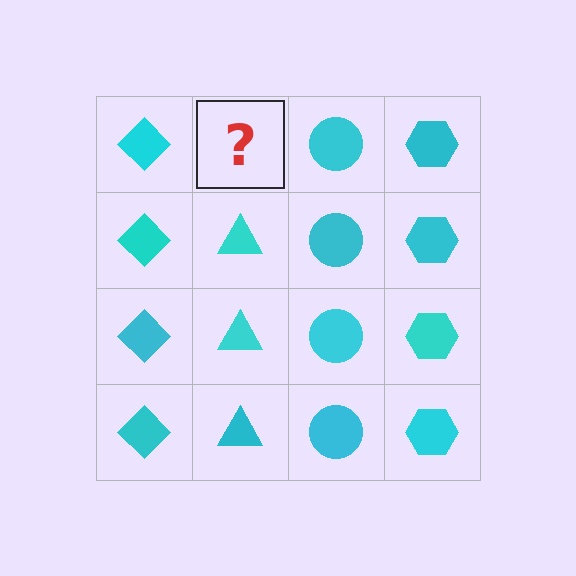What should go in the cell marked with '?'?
The missing cell should contain a cyan triangle.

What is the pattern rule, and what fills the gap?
The rule is that each column has a consistent shape. The gap should be filled with a cyan triangle.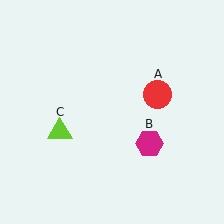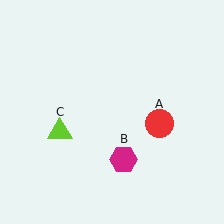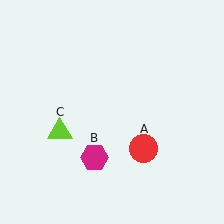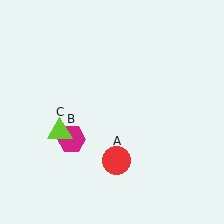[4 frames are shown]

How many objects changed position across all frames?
2 objects changed position: red circle (object A), magenta hexagon (object B).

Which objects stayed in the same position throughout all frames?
Lime triangle (object C) remained stationary.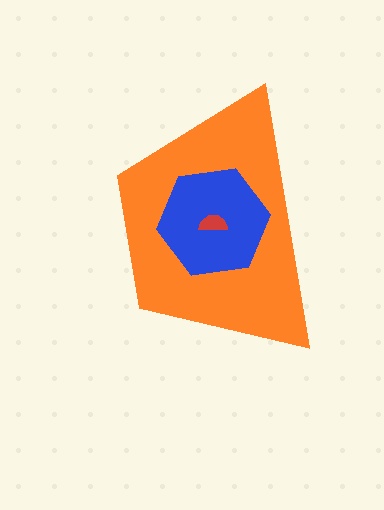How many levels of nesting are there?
3.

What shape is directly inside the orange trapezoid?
The blue hexagon.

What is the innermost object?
The red semicircle.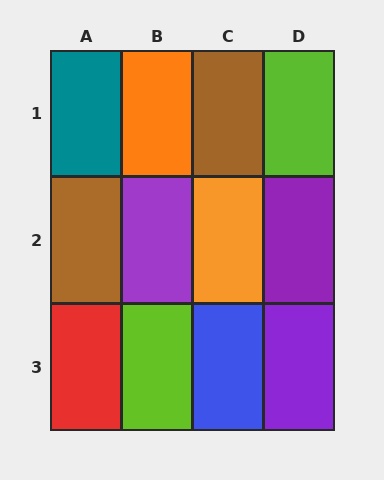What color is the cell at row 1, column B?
Orange.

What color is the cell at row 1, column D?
Lime.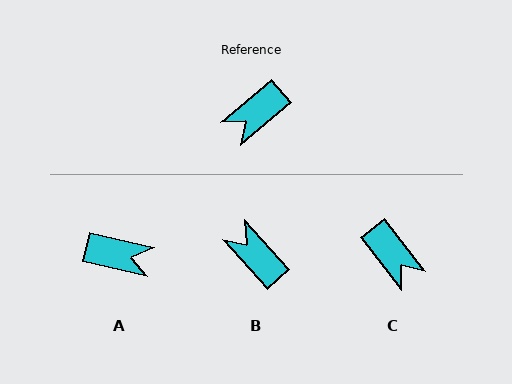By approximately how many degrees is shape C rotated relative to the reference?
Approximately 88 degrees counter-clockwise.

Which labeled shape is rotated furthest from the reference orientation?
A, about 126 degrees away.